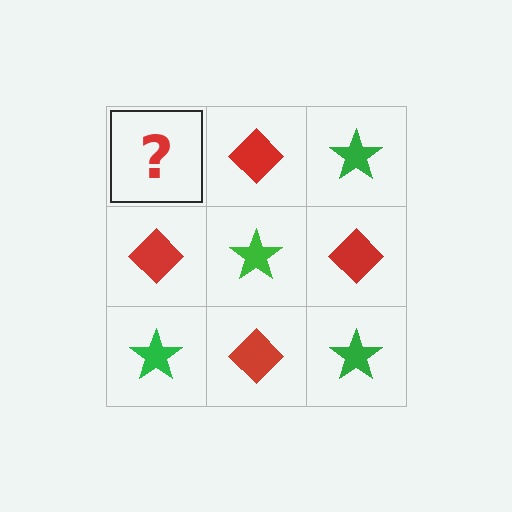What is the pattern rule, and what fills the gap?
The rule is that it alternates green star and red diamond in a checkerboard pattern. The gap should be filled with a green star.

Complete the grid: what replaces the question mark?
The question mark should be replaced with a green star.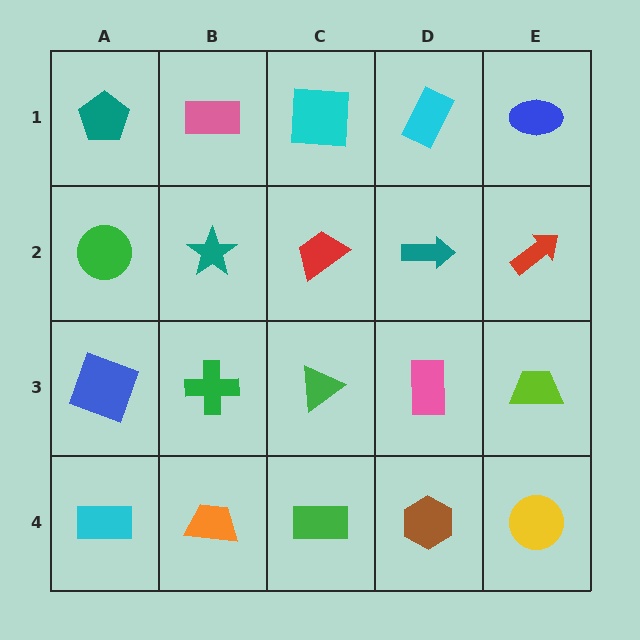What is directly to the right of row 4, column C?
A brown hexagon.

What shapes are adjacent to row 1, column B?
A teal star (row 2, column B), a teal pentagon (row 1, column A), a cyan square (row 1, column C).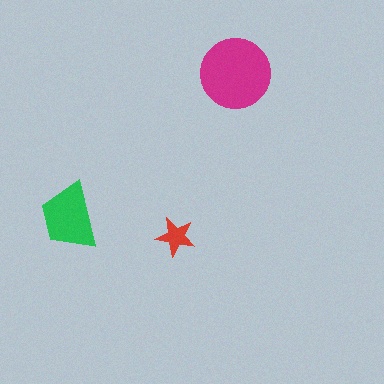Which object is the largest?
The magenta circle.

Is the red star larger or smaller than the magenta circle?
Smaller.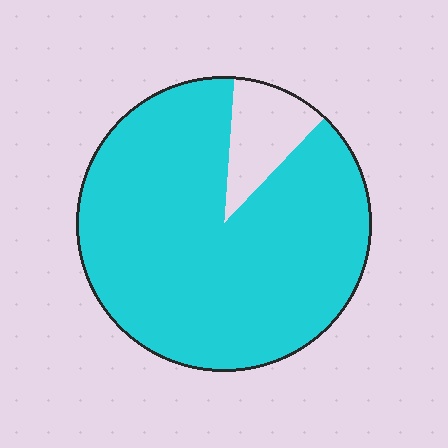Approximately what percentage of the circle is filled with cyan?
Approximately 90%.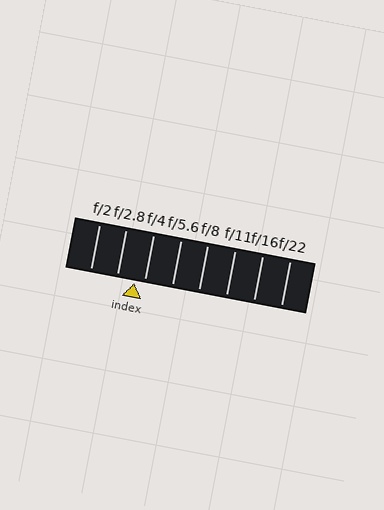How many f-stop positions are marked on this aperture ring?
There are 8 f-stop positions marked.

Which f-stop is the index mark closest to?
The index mark is closest to f/4.